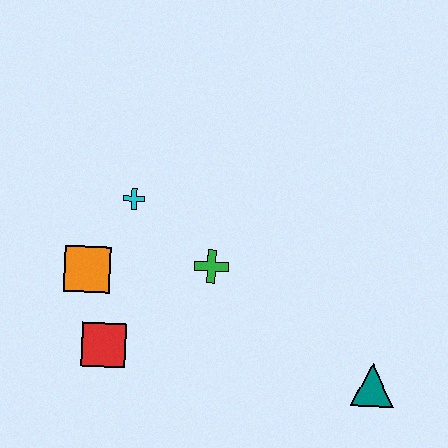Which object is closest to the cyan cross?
The orange square is closest to the cyan cross.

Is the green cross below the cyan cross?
Yes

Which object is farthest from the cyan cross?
The teal triangle is farthest from the cyan cross.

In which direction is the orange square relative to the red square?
The orange square is above the red square.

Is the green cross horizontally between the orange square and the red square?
No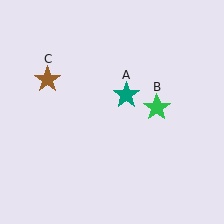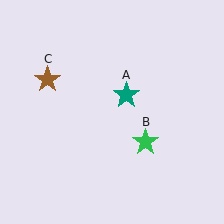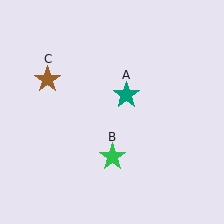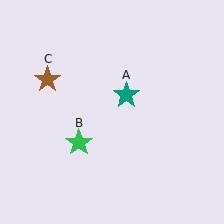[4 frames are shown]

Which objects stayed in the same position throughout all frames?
Teal star (object A) and brown star (object C) remained stationary.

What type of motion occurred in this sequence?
The green star (object B) rotated clockwise around the center of the scene.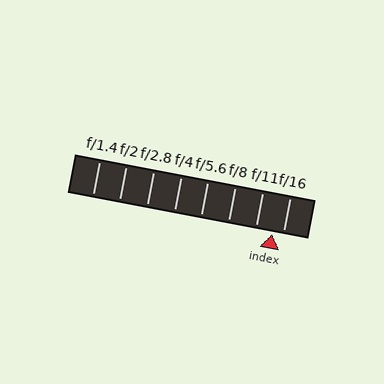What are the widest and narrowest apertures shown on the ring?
The widest aperture shown is f/1.4 and the narrowest is f/16.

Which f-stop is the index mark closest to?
The index mark is closest to f/16.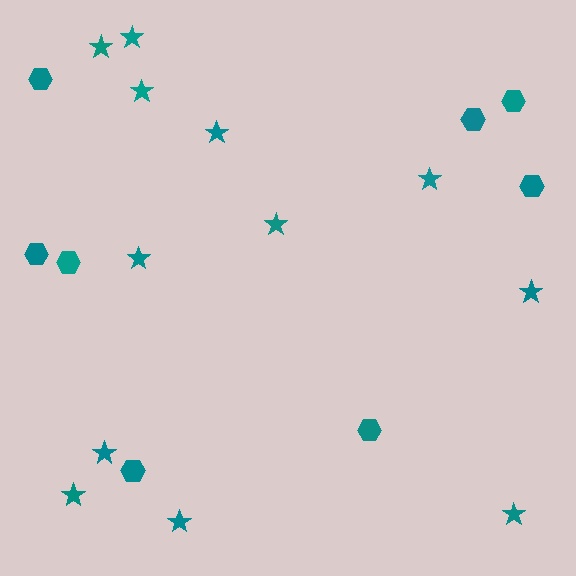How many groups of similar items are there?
There are 2 groups: one group of hexagons (8) and one group of stars (12).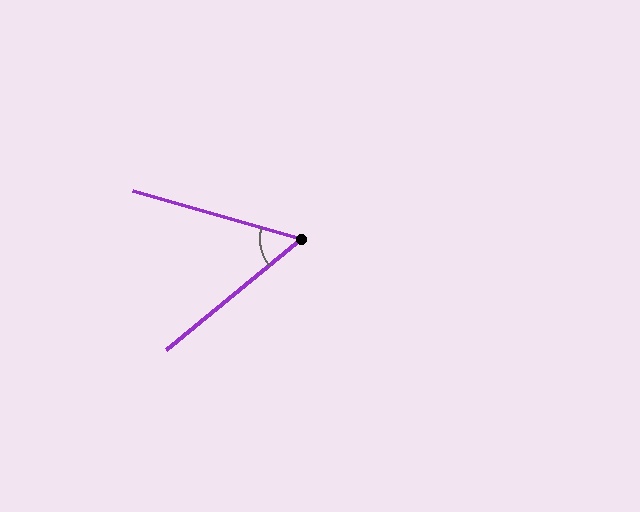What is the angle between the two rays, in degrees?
Approximately 55 degrees.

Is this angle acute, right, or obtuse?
It is acute.